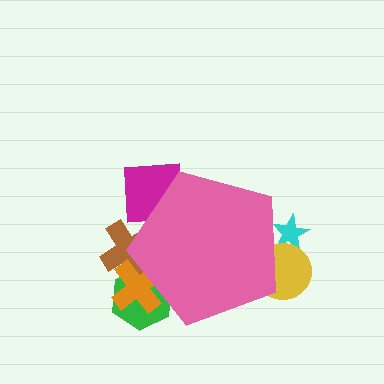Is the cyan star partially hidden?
Yes, the cyan star is partially hidden behind the pink pentagon.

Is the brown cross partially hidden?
Yes, the brown cross is partially hidden behind the pink pentagon.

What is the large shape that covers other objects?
A pink pentagon.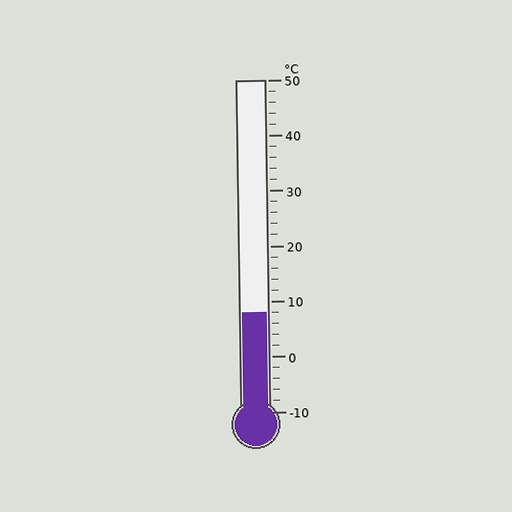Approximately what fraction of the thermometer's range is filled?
The thermometer is filled to approximately 30% of its range.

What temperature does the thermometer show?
The thermometer shows approximately 8°C.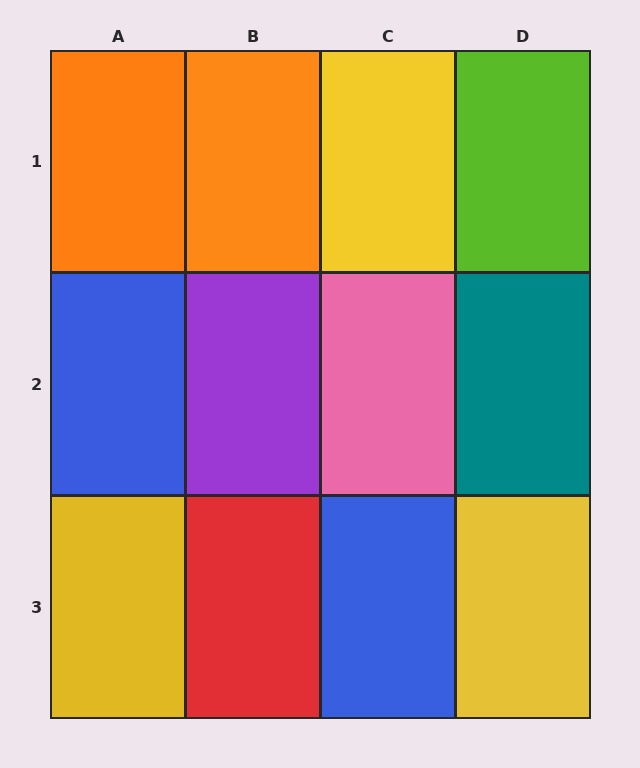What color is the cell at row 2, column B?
Purple.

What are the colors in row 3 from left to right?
Yellow, red, blue, yellow.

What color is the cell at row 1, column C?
Yellow.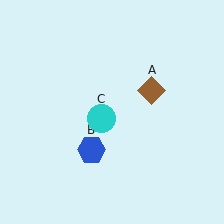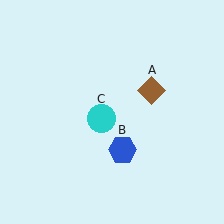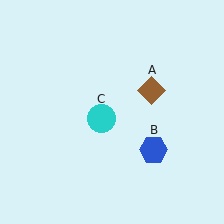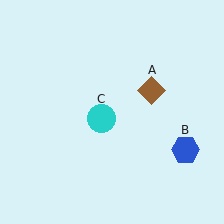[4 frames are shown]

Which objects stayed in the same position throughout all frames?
Brown diamond (object A) and cyan circle (object C) remained stationary.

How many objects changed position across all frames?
1 object changed position: blue hexagon (object B).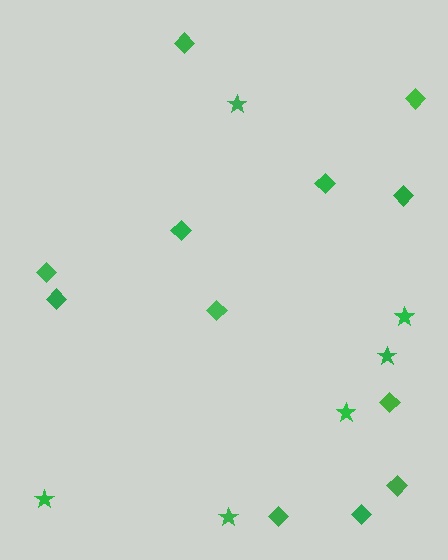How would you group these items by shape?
There are 2 groups: one group of diamonds (12) and one group of stars (6).